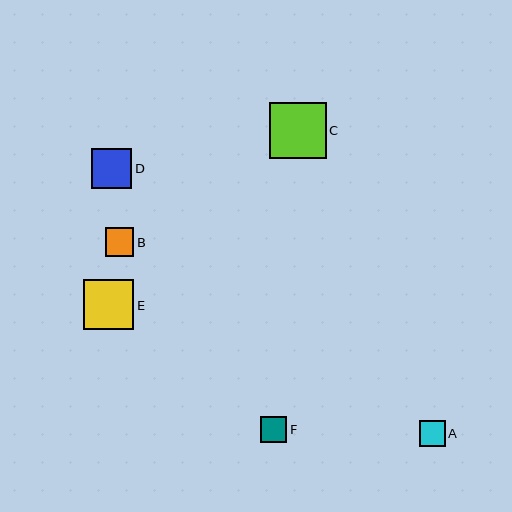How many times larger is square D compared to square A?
Square D is approximately 1.5 times the size of square A.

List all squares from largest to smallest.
From largest to smallest: C, E, D, B, F, A.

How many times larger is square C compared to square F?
Square C is approximately 2.2 times the size of square F.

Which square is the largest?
Square C is the largest with a size of approximately 56 pixels.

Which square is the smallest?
Square A is the smallest with a size of approximately 26 pixels.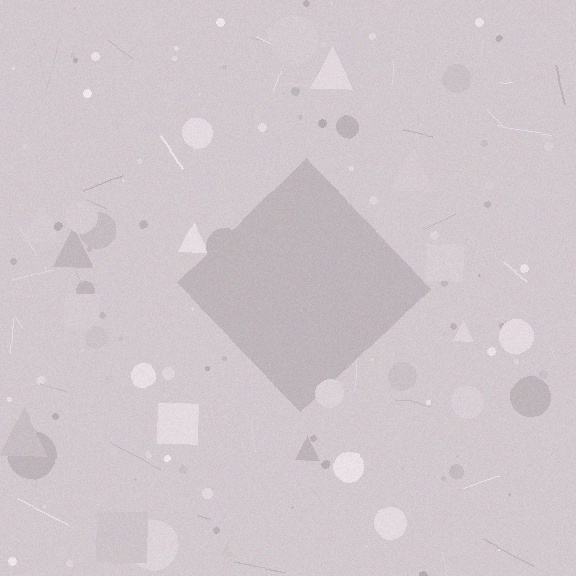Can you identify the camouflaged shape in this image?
The camouflaged shape is a diamond.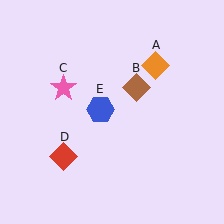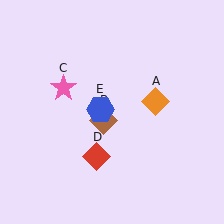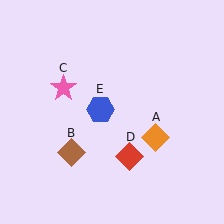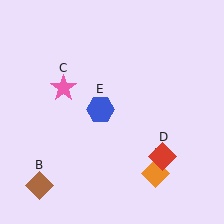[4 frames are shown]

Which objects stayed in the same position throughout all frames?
Pink star (object C) and blue hexagon (object E) remained stationary.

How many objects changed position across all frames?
3 objects changed position: orange diamond (object A), brown diamond (object B), red diamond (object D).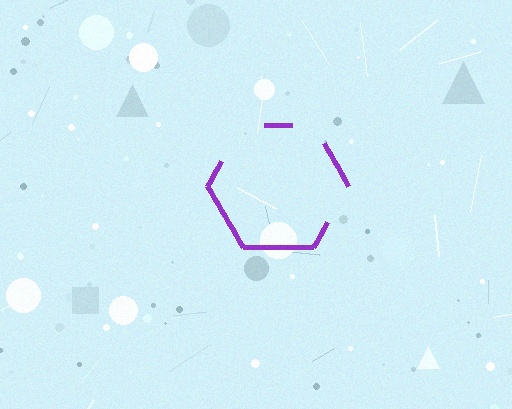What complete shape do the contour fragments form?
The contour fragments form a hexagon.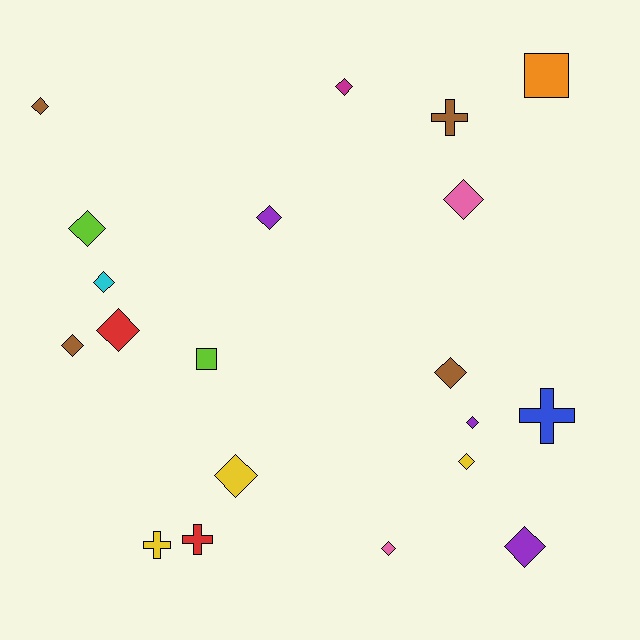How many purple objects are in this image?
There are 3 purple objects.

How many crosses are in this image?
There are 4 crosses.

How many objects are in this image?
There are 20 objects.